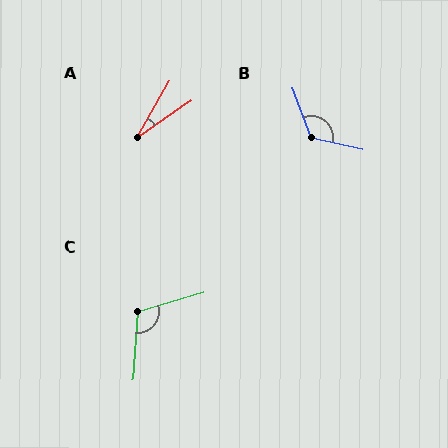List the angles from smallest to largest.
A (26°), C (110°), B (123°).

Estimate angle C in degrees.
Approximately 110 degrees.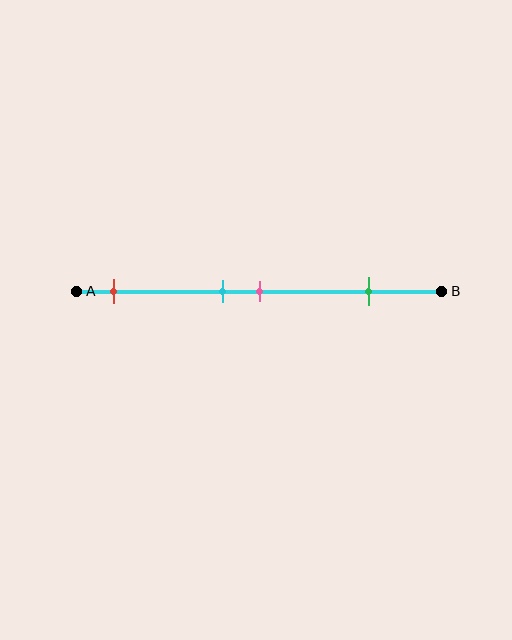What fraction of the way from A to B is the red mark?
The red mark is approximately 10% (0.1) of the way from A to B.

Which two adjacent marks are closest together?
The cyan and pink marks are the closest adjacent pair.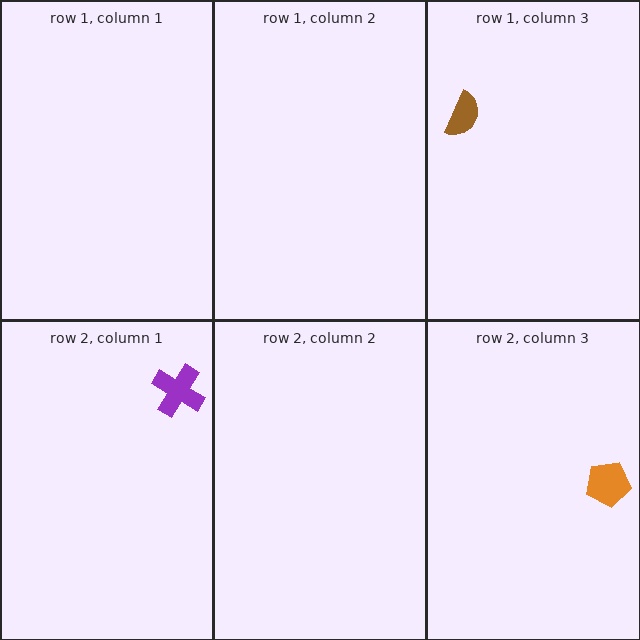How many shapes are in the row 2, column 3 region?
1.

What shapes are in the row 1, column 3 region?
The brown semicircle.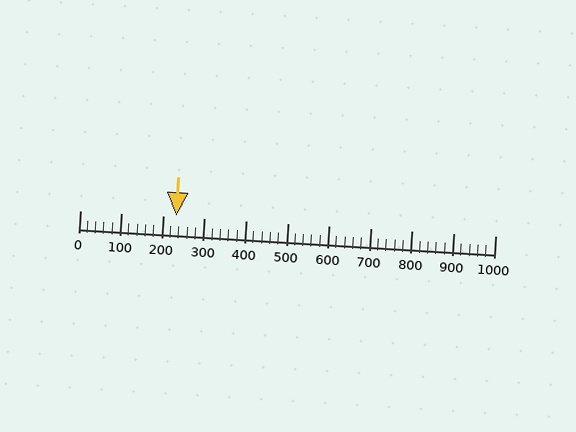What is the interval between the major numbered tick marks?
The major tick marks are spaced 100 units apart.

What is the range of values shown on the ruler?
The ruler shows values from 0 to 1000.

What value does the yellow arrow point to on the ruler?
The yellow arrow points to approximately 232.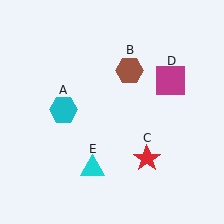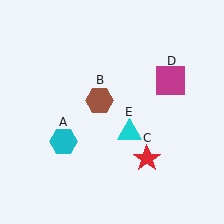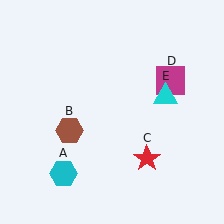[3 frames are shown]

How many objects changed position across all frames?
3 objects changed position: cyan hexagon (object A), brown hexagon (object B), cyan triangle (object E).